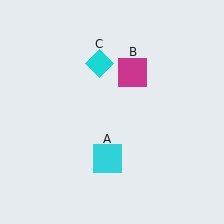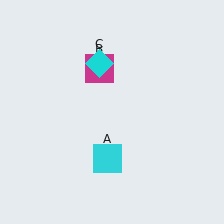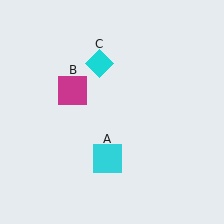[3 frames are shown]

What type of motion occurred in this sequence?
The magenta square (object B) rotated counterclockwise around the center of the scene.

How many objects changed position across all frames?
1 object changed position: magenta square (object B).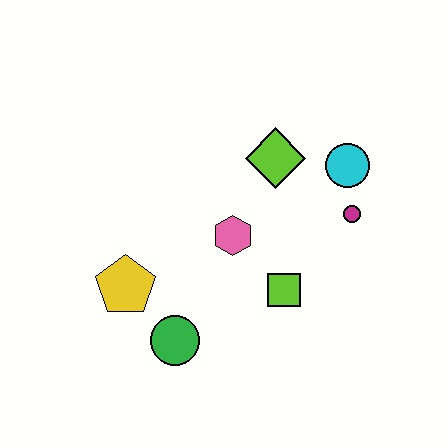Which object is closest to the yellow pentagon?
The green circle is closest to the yellow pentagon.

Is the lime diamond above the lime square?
Yes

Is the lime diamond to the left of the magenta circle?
Yes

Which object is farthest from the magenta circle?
The yellow pentagon is farthest from the magenta circle.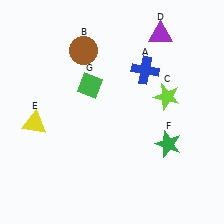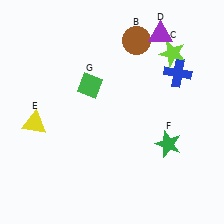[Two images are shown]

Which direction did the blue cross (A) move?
The blue cross (A) moved right.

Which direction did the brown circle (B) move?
The brown circle (B) moved right.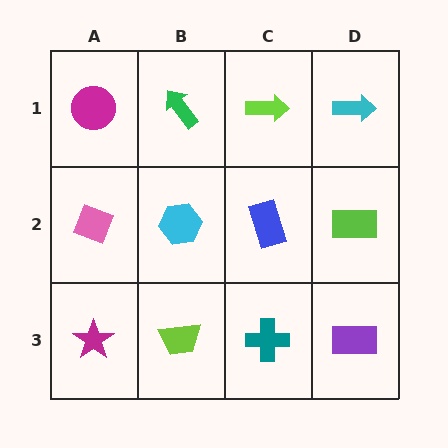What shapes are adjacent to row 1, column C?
A blue rectangle (row 2, column C), a green arrow (row 1, column B), a cyan arrow (row 1, column D).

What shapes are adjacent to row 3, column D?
A lime rectangle (row 2, column D), a teal cross (row 3, column C).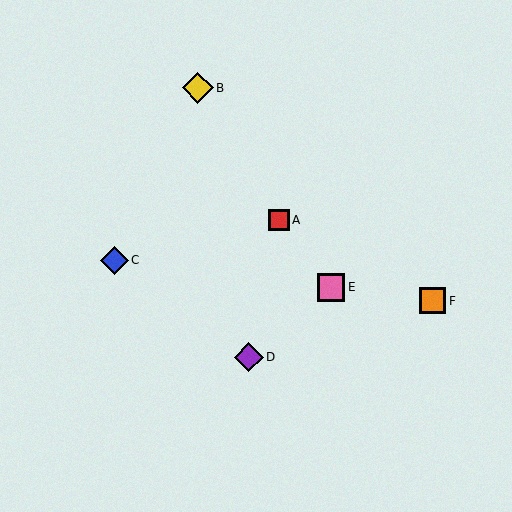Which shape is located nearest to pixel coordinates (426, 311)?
The orange square (labeled F) at (433, 301) is nearest to that location.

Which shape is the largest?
The yellow diamond (labeled B) is the largest.